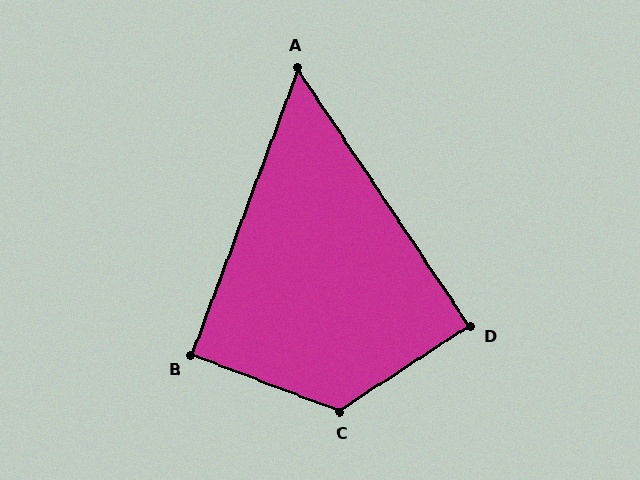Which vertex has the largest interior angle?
C, at approximately 126 degrees.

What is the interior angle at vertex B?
Approximately 90 degrees (approximately right).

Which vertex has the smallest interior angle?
A, at approximately 54 degrees.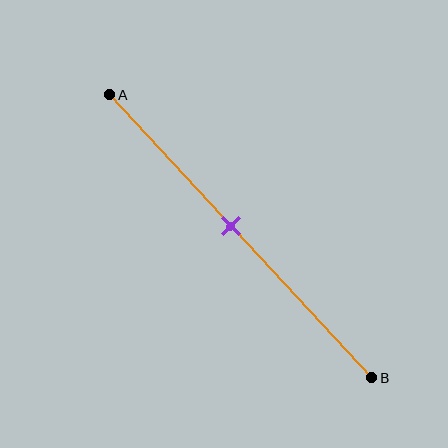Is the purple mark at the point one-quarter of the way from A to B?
No, the mark is at about 45% from A, not at the 25% one-quarter point.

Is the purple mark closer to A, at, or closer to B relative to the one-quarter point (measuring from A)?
The purple mark is closer to point B than the one-quarter point of segment AB.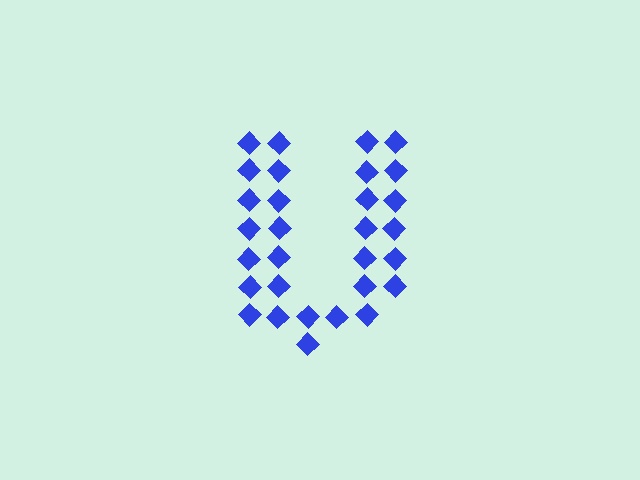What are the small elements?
The small elements are diamonds.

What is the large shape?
The large shape is the letter U.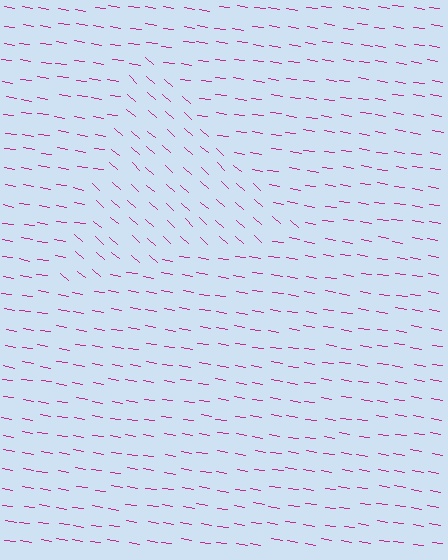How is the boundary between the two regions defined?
The boundary is defined purely by a change in line orientation (approximately 33 degrees difference). All lines are the same color and thickness.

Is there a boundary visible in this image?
Yes, there is a texture boundary formed by a change in line orientation.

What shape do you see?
I see a triangle.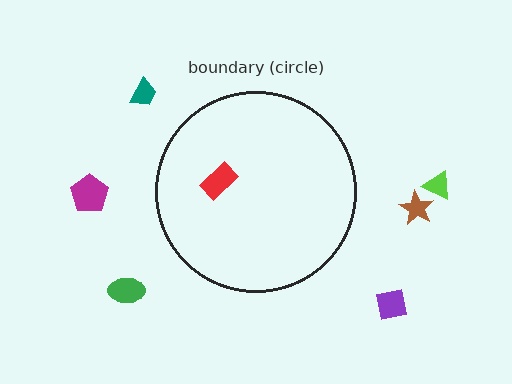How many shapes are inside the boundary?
1 inside, 6 outside.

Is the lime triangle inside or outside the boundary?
Outside.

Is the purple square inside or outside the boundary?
Outside.